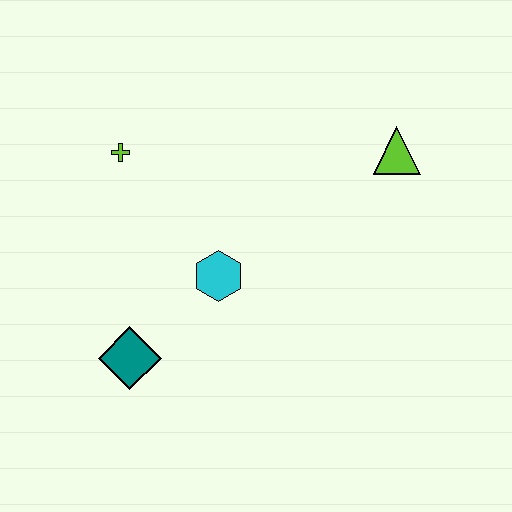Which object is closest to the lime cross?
The cyan hexagon is closest to the lime cross.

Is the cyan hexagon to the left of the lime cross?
No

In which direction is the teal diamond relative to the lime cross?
The teal diamond is below the lime cross.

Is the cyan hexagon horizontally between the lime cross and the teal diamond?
No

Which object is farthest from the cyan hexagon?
The lime triangle is farthest from the cyan hexagon.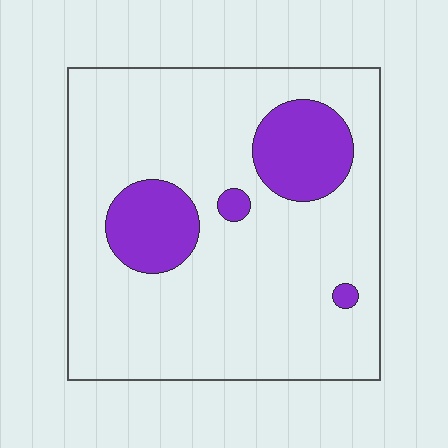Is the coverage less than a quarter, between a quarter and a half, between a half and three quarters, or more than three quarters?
Less than a quarter.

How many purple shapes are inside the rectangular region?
4.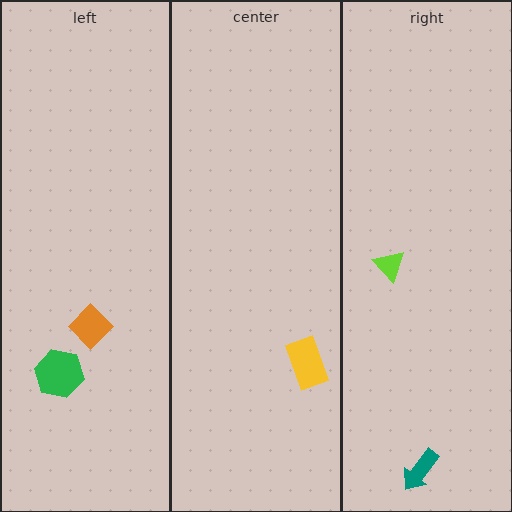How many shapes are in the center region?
1.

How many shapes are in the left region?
2.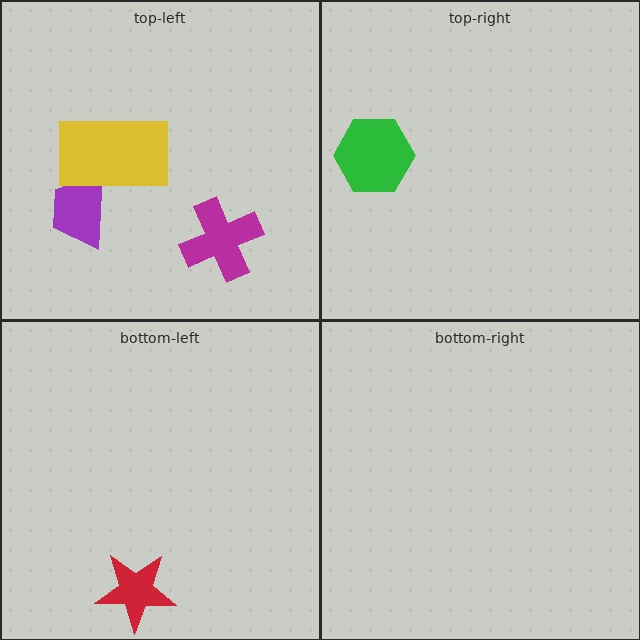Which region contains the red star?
The bottom-left region.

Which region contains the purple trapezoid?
The top-left region.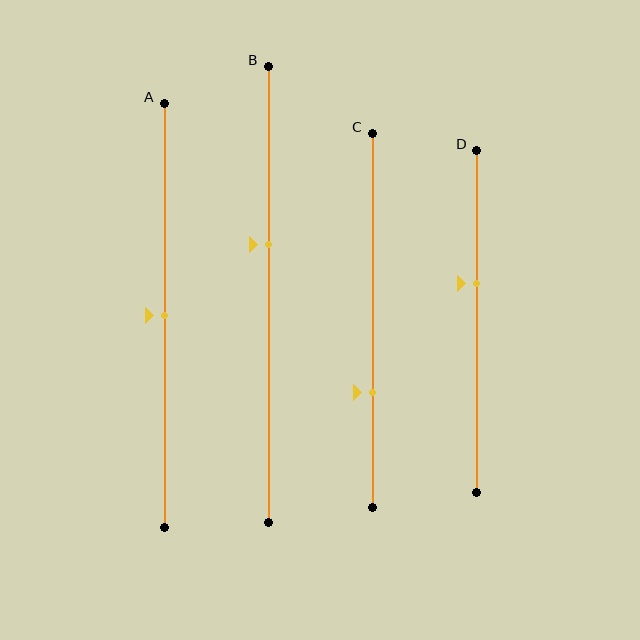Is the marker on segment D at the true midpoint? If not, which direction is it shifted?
No, the marker on segment D is shifted upward by about 11% of the segment length.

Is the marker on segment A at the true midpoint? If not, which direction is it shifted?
Yes, the marker on segment A is at the true midpoint.